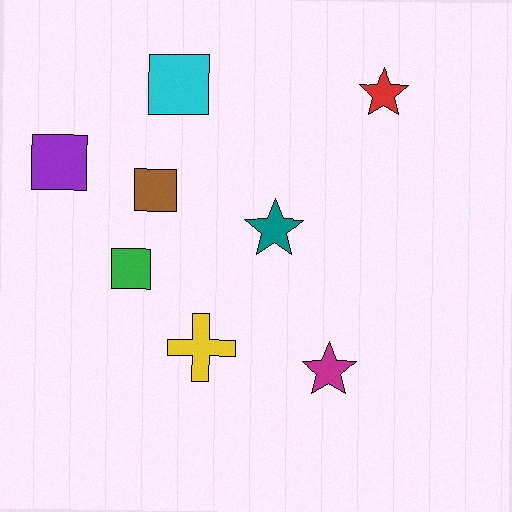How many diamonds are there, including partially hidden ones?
There are no diamonds.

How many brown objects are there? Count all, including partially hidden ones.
There is 1 brown object.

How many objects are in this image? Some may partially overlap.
There are 8 objects.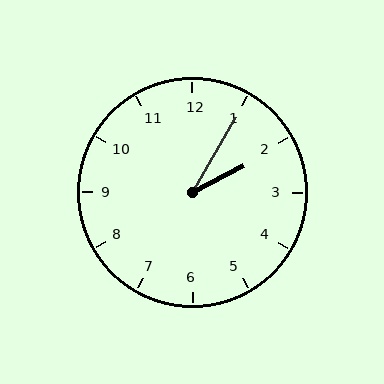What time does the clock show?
2:05.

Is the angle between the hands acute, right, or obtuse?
It is acute.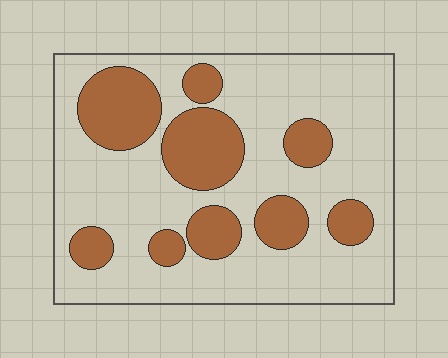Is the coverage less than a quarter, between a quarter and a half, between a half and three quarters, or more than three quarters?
Between a quarter and a half.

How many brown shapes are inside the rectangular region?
9.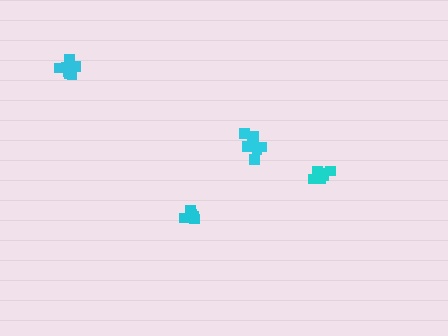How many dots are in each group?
Group 1: 6 dots, Group 2: 7 dots, Group 3: 7 dots, Group 4: 8 dots (28 total).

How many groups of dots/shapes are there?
There are 4 groups.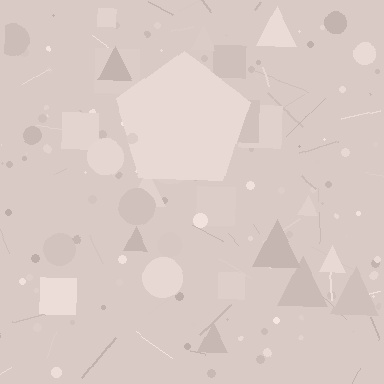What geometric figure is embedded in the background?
A pentagon is embedded in the background.